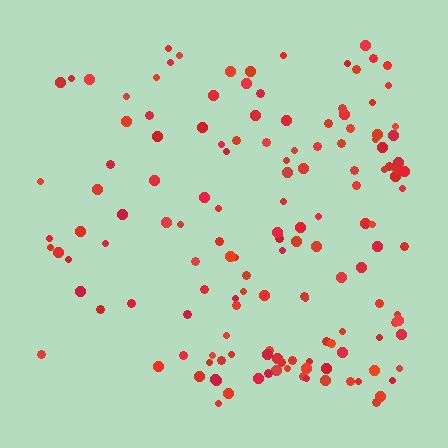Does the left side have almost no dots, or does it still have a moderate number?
Still a moderate number, just noticeably fewer than the right.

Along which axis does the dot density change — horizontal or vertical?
Horizontal.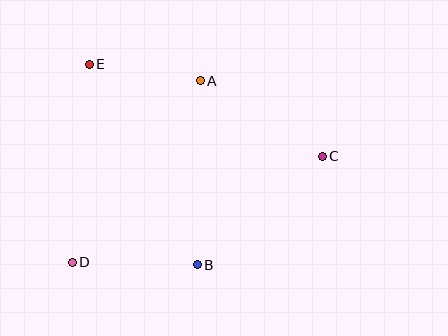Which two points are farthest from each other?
Points C and D are farthest from each other.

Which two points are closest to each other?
Points A and E are closest to each other.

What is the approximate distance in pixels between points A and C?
The distance between A and C is approximately 144 pixels.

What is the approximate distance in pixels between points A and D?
The distance between A and D is approximately 222 pixels.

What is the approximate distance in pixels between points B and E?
The distance between B and E is approximately 228 pixels.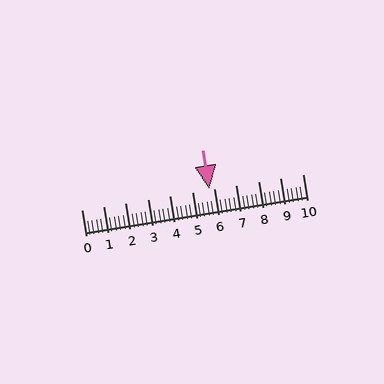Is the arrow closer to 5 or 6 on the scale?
The arrow is closer to 6.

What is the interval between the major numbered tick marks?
The major tick marks are spaced 1 units apart.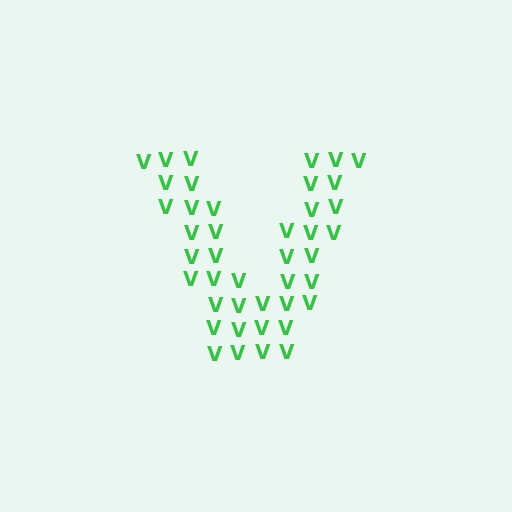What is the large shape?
The large shape is the letter V.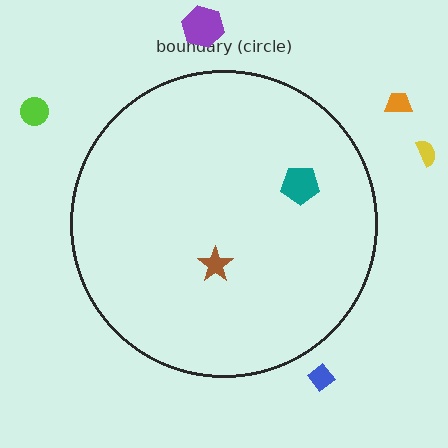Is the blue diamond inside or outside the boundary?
Outside.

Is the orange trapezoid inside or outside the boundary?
Outside.